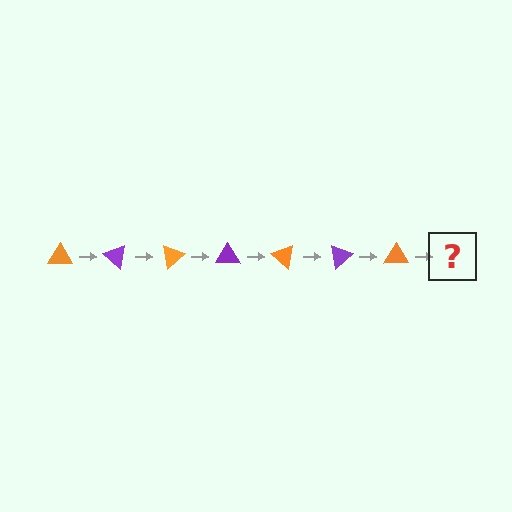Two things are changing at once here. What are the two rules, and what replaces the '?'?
The two rules are that it rotates 40 degrees each step and the color cycles through orange and purple. The '?' should be a purple triangle, rotated 280 degrees from the start.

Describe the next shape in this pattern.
It should be a purple triangle, rotated 280 degrees from the start.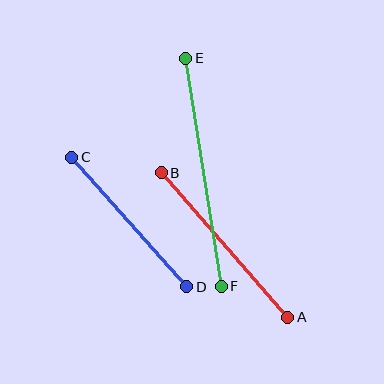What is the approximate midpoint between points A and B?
The midpoint is at approximately (225, 245) pixels.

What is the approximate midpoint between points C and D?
The midpoint is at approximately (129, 222) pixels.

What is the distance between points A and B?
The distance is approximately 192 pixels.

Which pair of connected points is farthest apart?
Points E and F are farthest apart.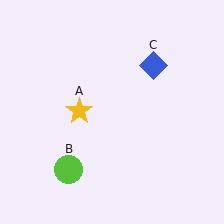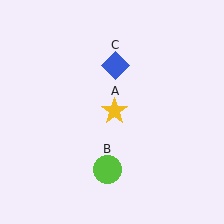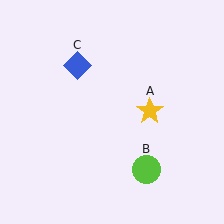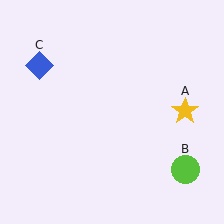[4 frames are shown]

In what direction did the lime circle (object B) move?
The lime circle (object B) moved right.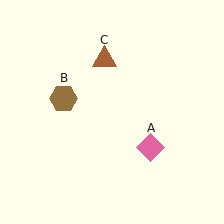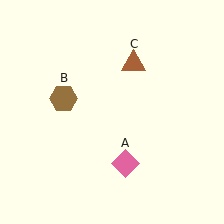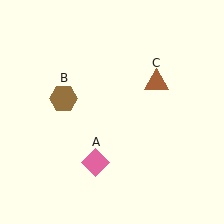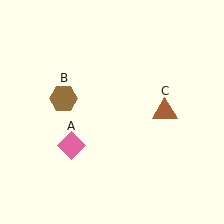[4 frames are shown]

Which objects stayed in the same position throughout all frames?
Brown hexagon (object B) remained stationary.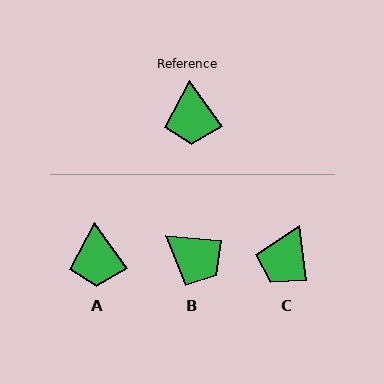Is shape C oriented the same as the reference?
No, it is off by about 28 degrees.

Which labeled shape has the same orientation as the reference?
A.